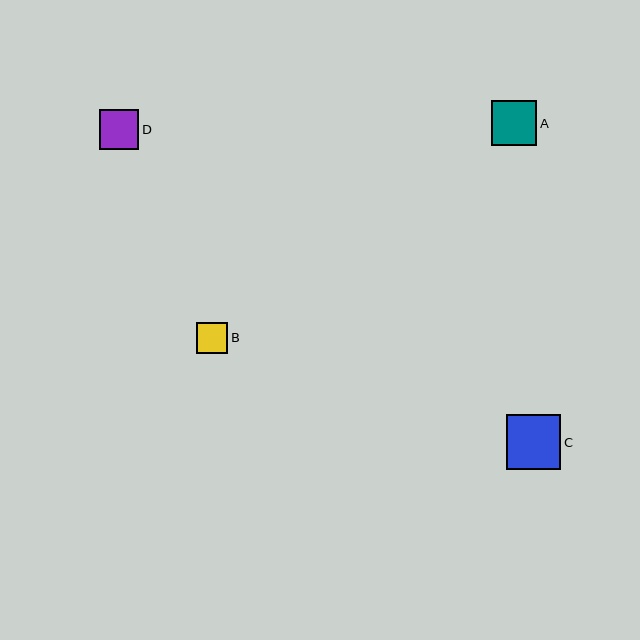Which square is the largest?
Square C is the largest with a size of approximately 54 pixels.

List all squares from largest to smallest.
From largest to smallest: C, A, D, B.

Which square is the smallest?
Square B is the smallest with a size of approximately 32 pixels.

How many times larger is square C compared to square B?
Square C is approximately 1.7 times the size of square B.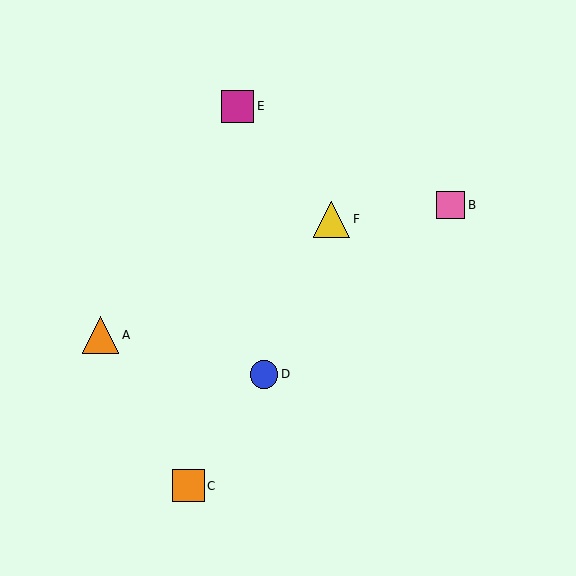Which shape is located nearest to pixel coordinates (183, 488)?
The orange square (labeled C) at (188, 486) is nearest to that location.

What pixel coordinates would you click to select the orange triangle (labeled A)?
Click at (101, 335) to select the orange triangle A.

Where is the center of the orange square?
The center of the orange square is at (188, 486).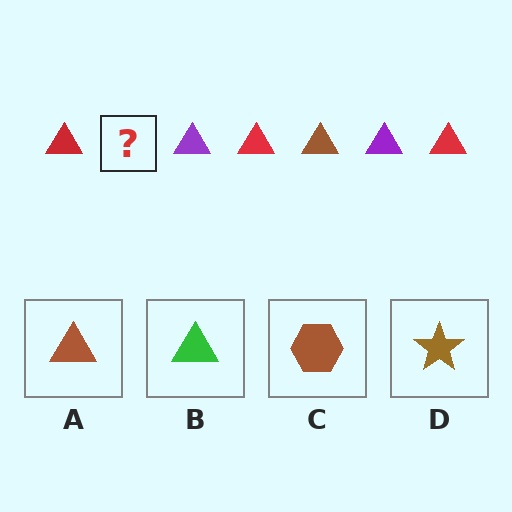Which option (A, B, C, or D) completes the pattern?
A.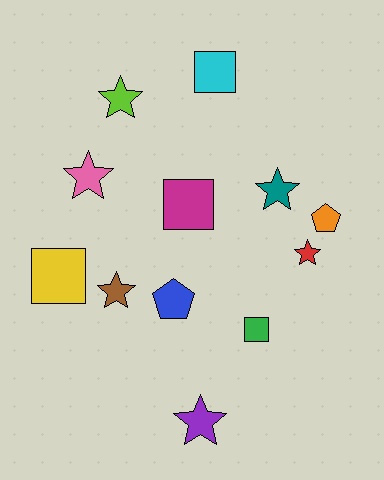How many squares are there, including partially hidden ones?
There are 4 squares.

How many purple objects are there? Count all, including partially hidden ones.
There is 1 purple object.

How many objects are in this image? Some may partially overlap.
There are 12 objects.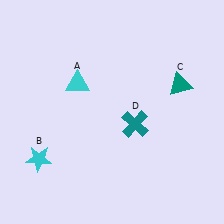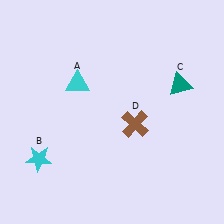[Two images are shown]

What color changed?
The cross (D) changed from teal in Image 1 to brown in Image 2.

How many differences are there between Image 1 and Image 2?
There is 1 difference between the two images.